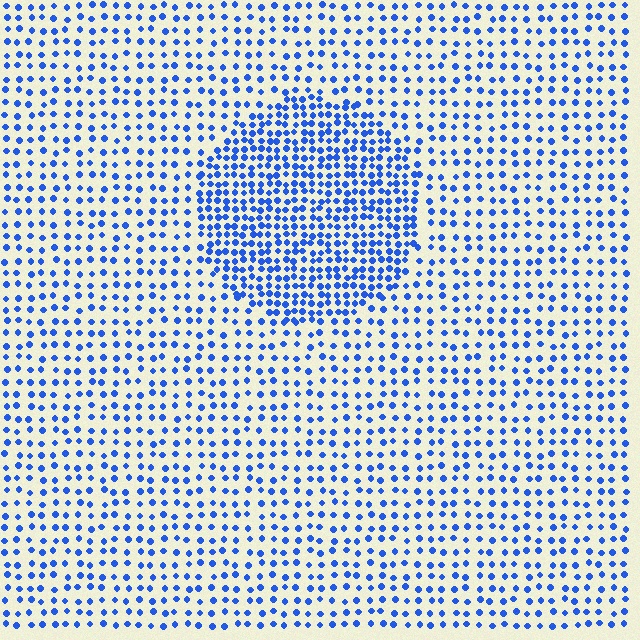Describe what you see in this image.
The image contains small blue elements arranged at two different densities. A circle-shaped region is visible where the elements are more densely packed than the surrounding area.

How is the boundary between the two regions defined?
The boundary is defined by a change in element density (approximately 2.0x ratio). All elements are the same color, size, and shape.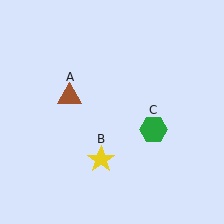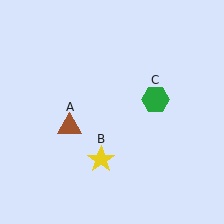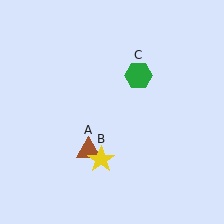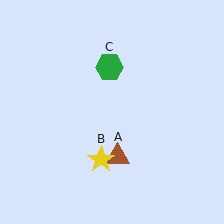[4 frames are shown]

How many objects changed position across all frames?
2 objects changed position: brown triangle (object A), green hexagon (object C).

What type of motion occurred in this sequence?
The brown triangle (object A), green hexagon (object C) rotated counterclockwise around the center of the scene.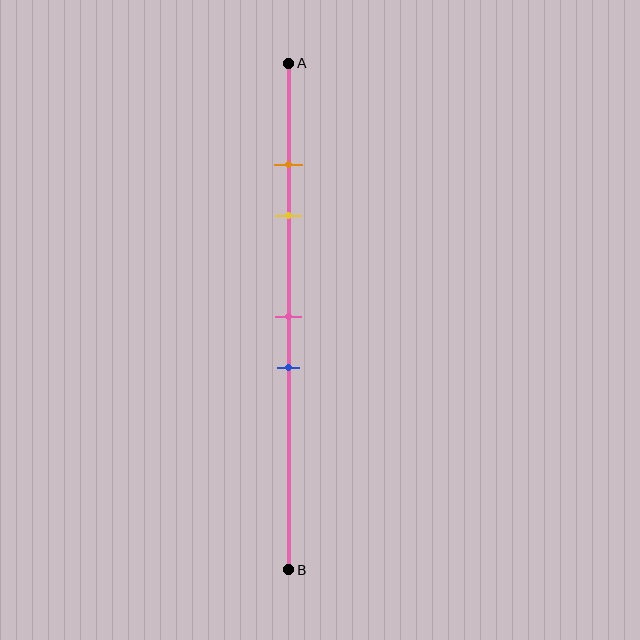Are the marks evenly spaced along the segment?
No, the marks are not evenly spaced.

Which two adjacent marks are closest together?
The orange and yellow marks are the closest adjacent pair.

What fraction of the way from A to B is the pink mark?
The pink mark is approximately 50% (0.5) of the way from A to B.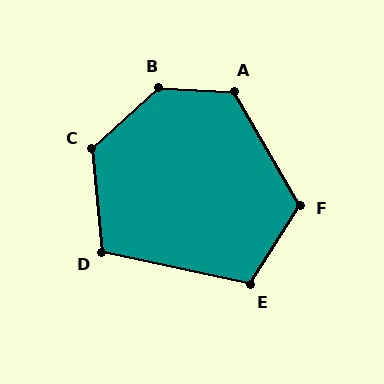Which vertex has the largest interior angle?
B, at approximately 135 degrees.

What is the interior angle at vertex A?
Approximately 122 degrees (obtuse).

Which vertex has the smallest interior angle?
D, at approximately 107 degrees.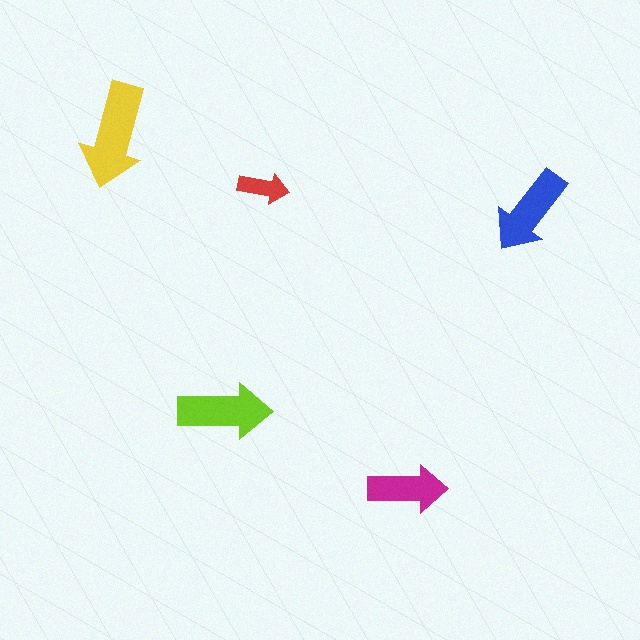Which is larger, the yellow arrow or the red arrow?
The yellow one.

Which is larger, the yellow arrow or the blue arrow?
The yellow one.